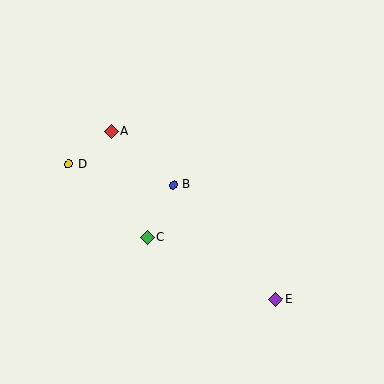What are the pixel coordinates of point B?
Point B is at (173, 185).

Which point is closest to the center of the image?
Point B at (173, 185) is closest to the center.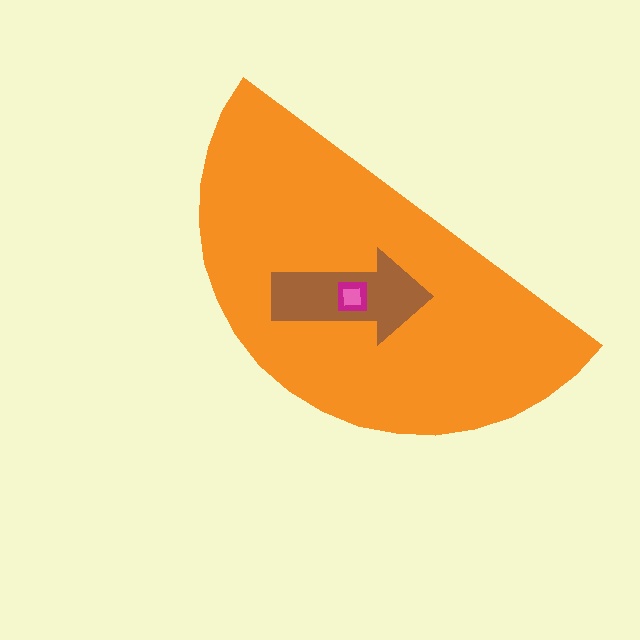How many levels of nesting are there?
4.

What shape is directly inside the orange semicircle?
The brown arrow.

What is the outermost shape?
The orange semicircle.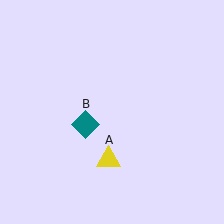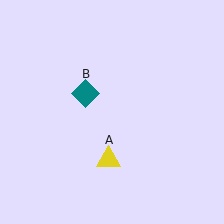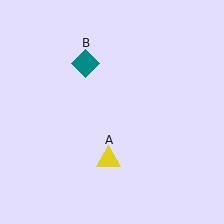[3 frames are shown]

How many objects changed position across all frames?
1 object changed position: teal diamond (object B).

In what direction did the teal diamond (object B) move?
The teal diamond (object B) moved up.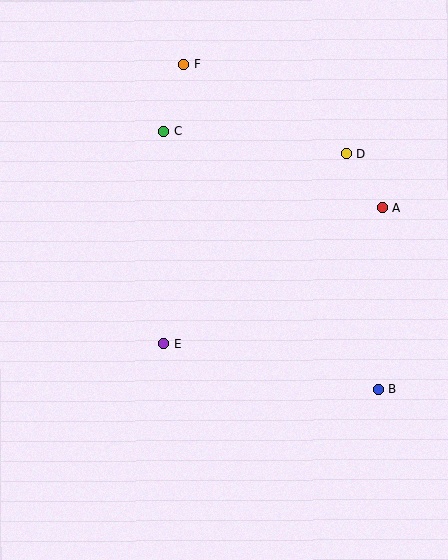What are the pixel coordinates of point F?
Point F is at (183, 64).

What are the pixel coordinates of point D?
Point D is at (346, 154).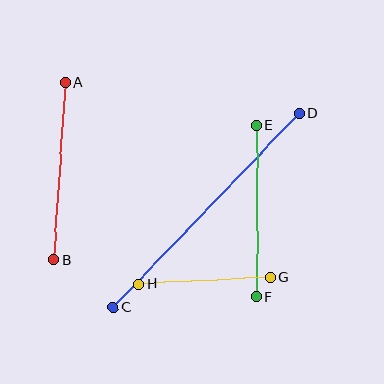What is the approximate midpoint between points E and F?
The midpoint is at approximately (257, 211) pixels.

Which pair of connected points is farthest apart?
Points C and D are farthest apart.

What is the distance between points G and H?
The distance is approximately 131 pixels.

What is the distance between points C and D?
The distance is approximately 269 pixels.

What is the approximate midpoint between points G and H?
The midpoint is at approximately (205, 281) pixels.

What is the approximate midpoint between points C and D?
The midpoint is at approximately (206, 210) pixels.